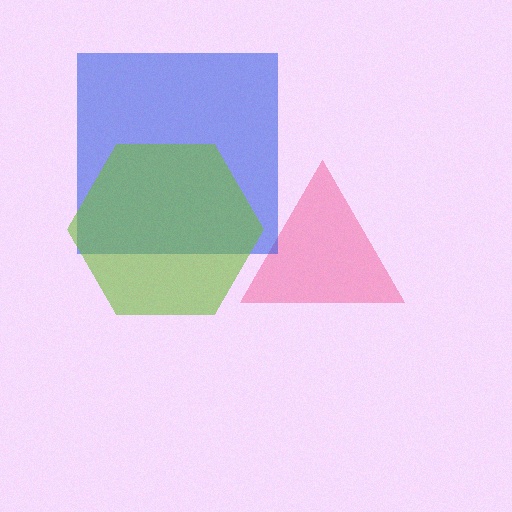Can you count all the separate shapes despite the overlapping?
Yes, there are 3 separate shapes.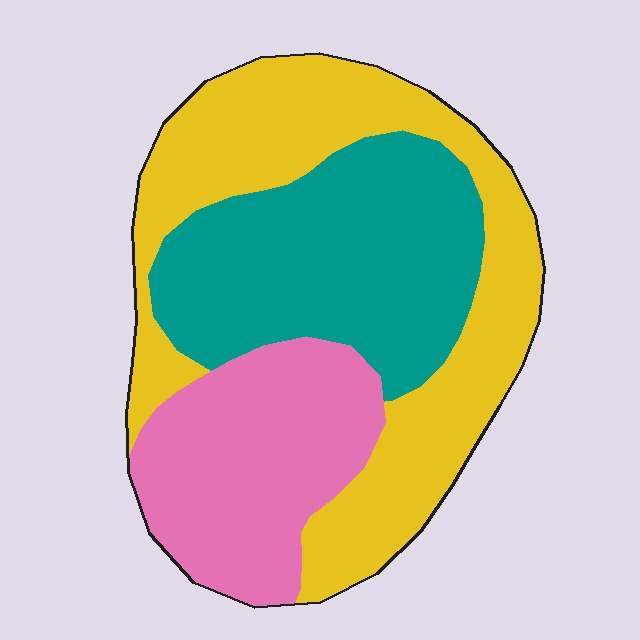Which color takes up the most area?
Yellow, at roughly 40%.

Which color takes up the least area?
Pink, at roughly 25%.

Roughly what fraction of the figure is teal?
Teal covers 33% of the figure.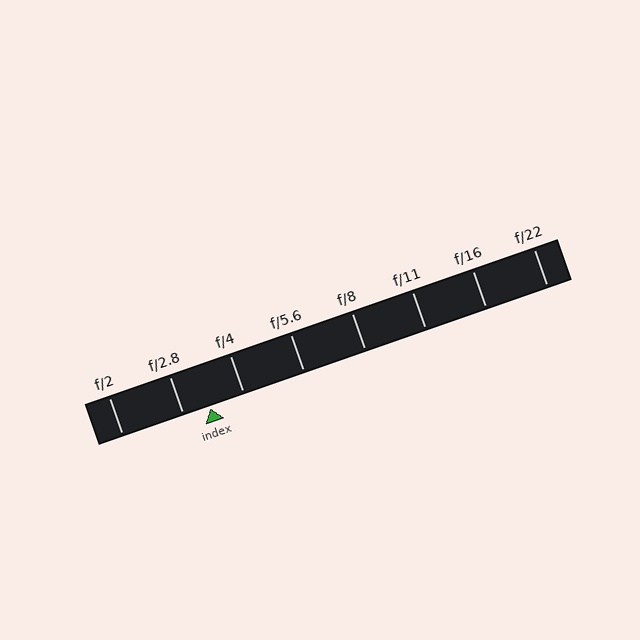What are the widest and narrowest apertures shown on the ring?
The widest aperture shown is f/2 and the narrowest is f/22.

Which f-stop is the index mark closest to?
The index mark is closest to f/2.8.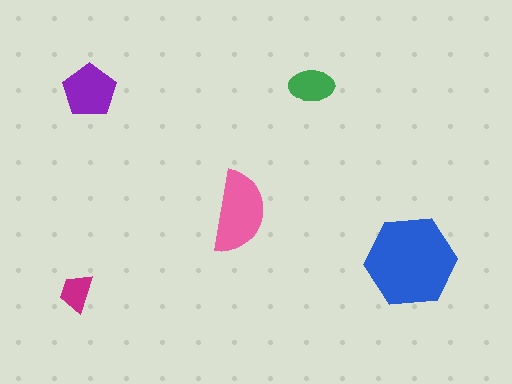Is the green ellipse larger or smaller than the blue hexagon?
Smaller.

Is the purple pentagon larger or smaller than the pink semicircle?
Smaller.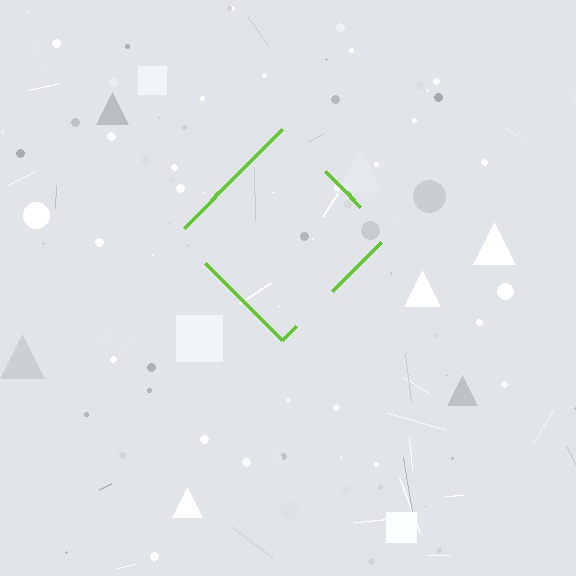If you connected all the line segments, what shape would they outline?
They would outline a diamond.